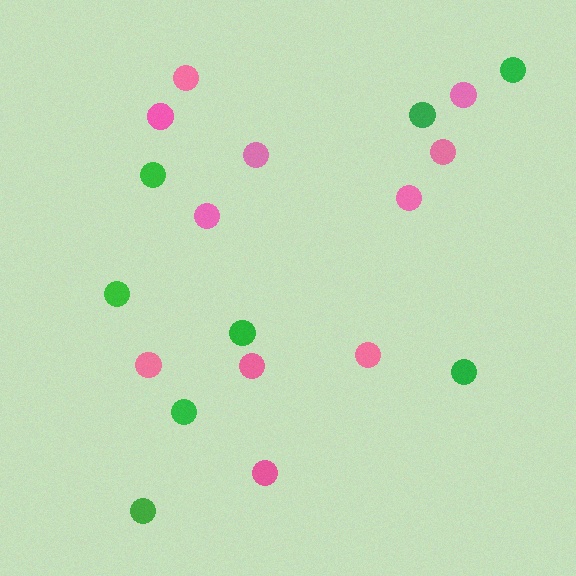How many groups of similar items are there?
There are 2 groups: one group of pink circles (11) and one group of green circles (8).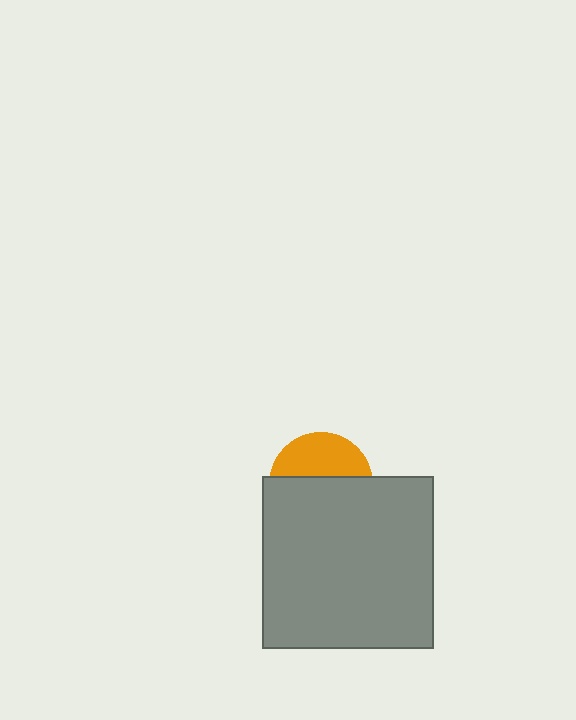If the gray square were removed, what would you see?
You would see the complete orange circle.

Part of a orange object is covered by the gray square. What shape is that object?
It is a circle.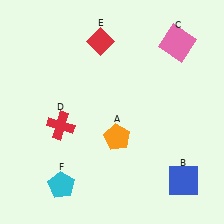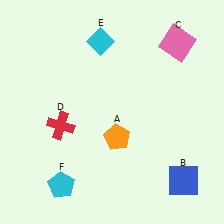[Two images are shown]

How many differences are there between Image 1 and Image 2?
There is 1 difference between the two images.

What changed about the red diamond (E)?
In Image 1, E is red. In Image 2, it changed to cyan.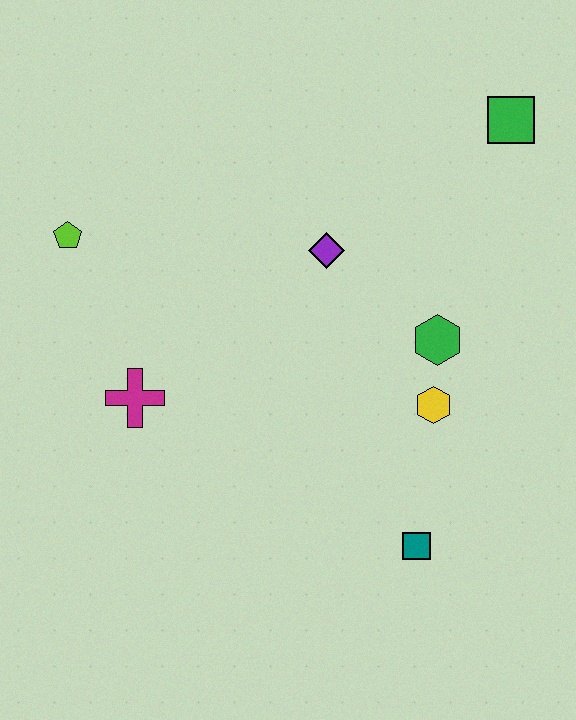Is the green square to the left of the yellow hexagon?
No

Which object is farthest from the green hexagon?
The lime pentagon is farthest from the green hexagon.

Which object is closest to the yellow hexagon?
The green hexagon is closest to the yellow hexagon.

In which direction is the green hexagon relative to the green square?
The green hexagon is below the green square.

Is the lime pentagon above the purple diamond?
Yes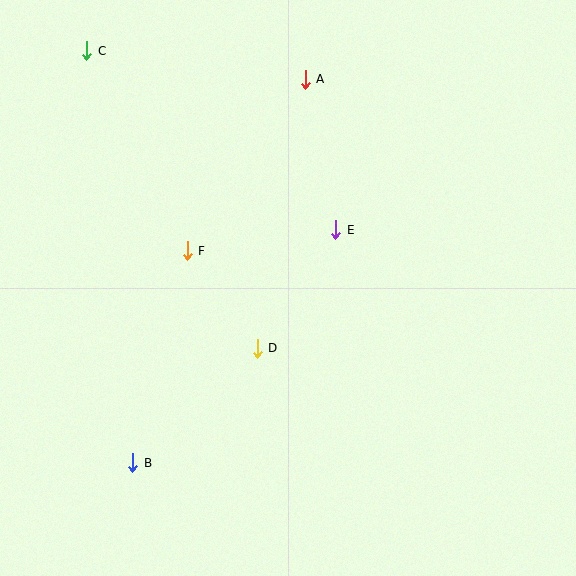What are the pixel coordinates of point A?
Point A is at (305, 79).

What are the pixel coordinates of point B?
Point B is at (133, 463).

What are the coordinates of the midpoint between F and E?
The midpoint between F and E is at (262, 240).